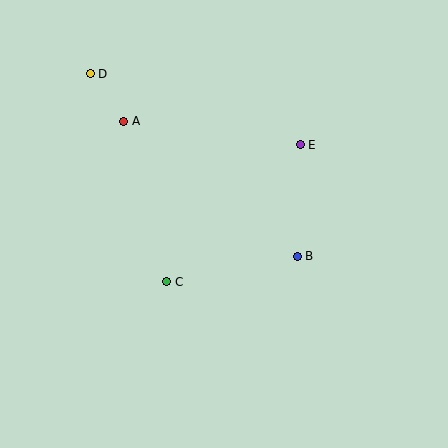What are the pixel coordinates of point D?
Point D is at (90, 74).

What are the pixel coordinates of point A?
Point A is at (124, 121).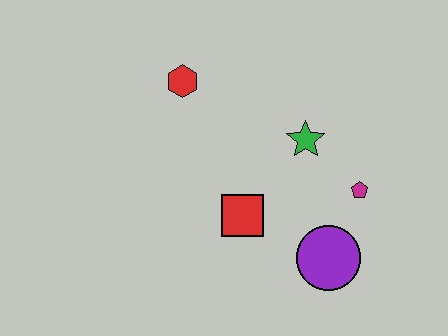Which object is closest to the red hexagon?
The green star is closest to the red hexagon.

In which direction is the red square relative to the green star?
The red square is below the green star.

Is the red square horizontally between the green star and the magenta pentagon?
No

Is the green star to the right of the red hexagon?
Yes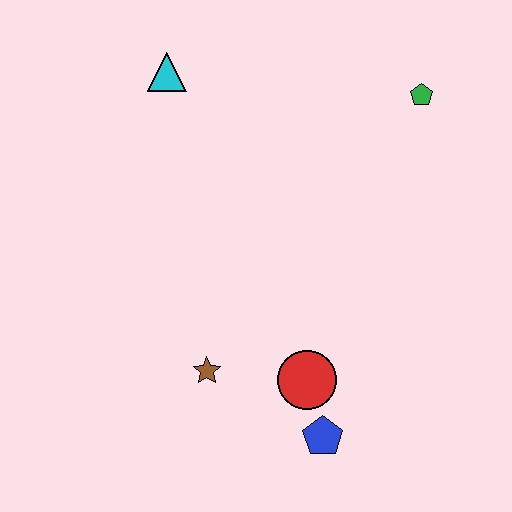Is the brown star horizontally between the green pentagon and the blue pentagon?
No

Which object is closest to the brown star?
The red circle is closest to the brown star.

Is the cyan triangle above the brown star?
Yes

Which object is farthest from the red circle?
The cyan triangle is farthest from the red circle.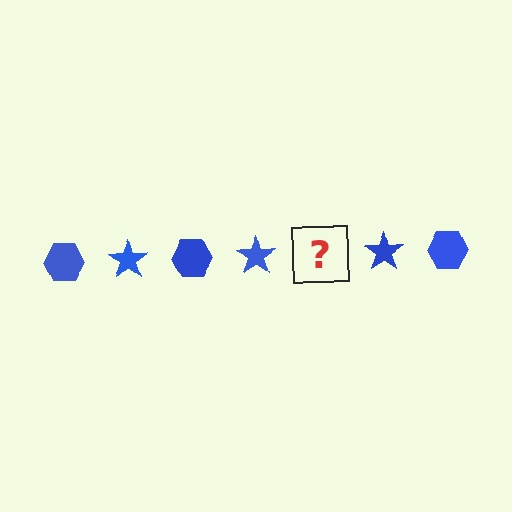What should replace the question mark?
The question mark should be replaced with a blue hexagon.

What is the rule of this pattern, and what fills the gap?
The rule is that the pattern cycles through hexagon, star shapes in blue. The gap should be filled with a blue hexagon.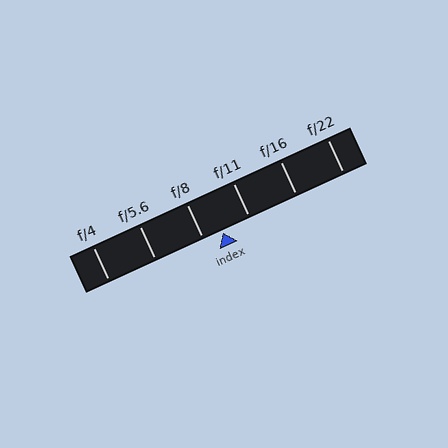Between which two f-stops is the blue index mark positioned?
The index mark is between f/8 and f/11.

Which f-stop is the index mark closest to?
The index mark is closest to f/8.